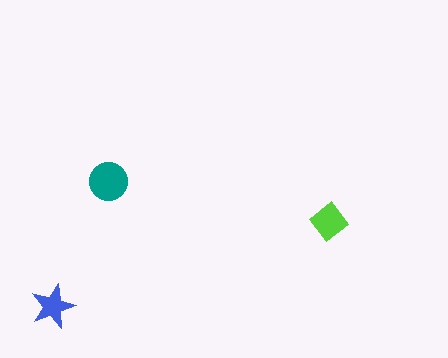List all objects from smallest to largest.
The blue star, the lime diamond, the teal circle.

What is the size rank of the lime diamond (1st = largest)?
2nd.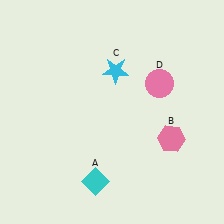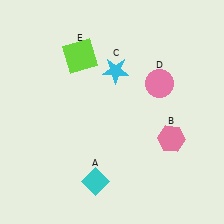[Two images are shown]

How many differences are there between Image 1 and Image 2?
There is 1 difference between the two images.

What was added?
A lime square (E) was added in Image 2.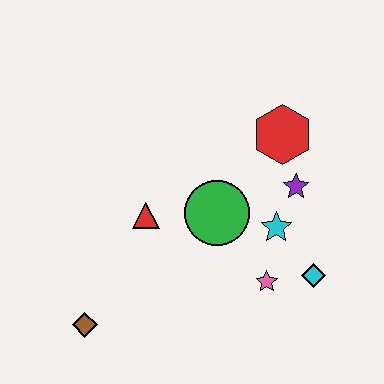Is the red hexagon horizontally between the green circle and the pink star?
No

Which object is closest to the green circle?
The cyan star is closest to the green circle.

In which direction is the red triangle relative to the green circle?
The red triangle is to the left of the green circle.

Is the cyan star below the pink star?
No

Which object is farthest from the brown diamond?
The red hexagon is farthest from the brown diamond.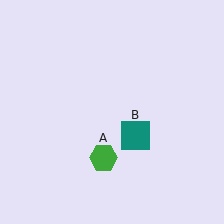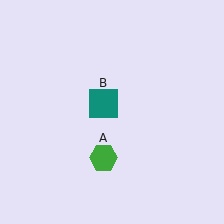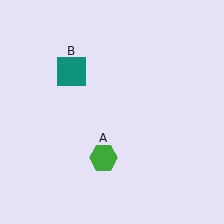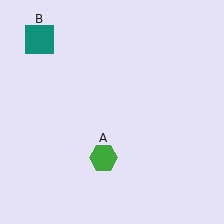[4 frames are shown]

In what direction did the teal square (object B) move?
The teal square (object B) moved up and to the left.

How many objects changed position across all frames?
1 object changed position: teal square (object B).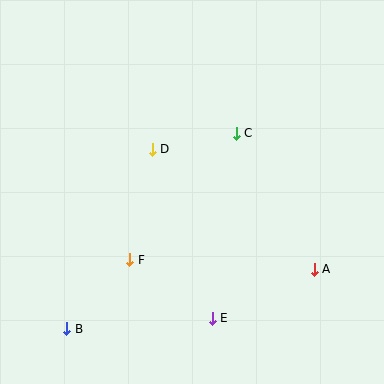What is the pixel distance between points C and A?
The distance between C and A is 157 pixels.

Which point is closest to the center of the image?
Point D at (152, 149) is closest to the center.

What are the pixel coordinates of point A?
Point A is at (314, 270).